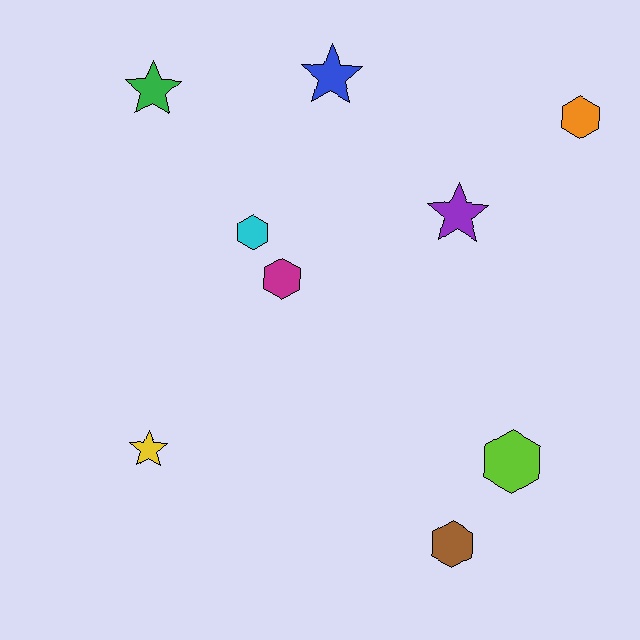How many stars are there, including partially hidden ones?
There are 4 stars.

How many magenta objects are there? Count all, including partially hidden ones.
There is 1 magenta object.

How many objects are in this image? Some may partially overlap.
There are 9 objects.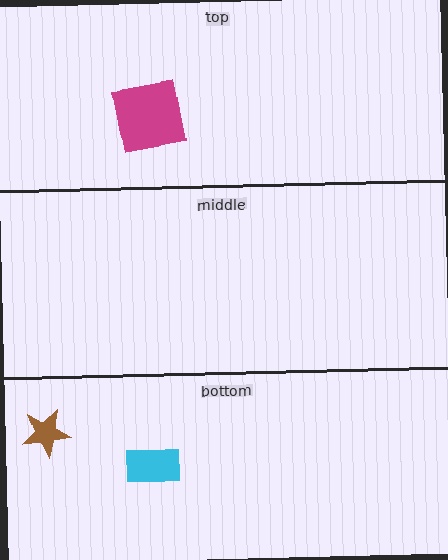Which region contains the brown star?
The bottom region.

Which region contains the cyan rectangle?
The bottom region.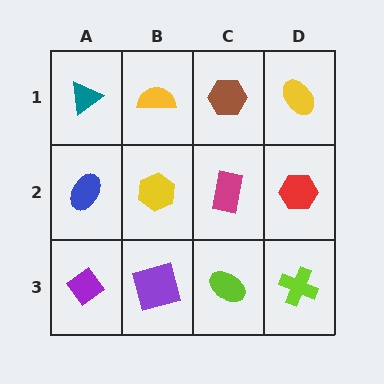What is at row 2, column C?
A magenta rectangle.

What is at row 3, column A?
A purple diamond.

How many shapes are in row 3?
4 shapes.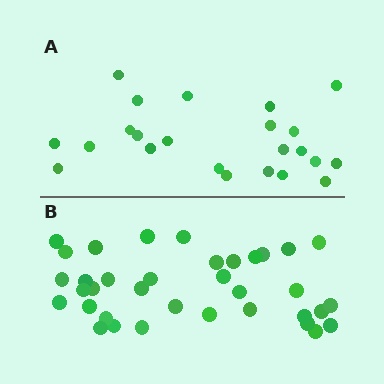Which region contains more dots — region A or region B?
Region B (the bottom region) has more dots.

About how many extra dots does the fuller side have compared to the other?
Region B has approximately 15 more dots than region A.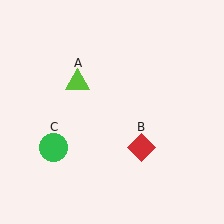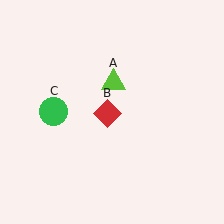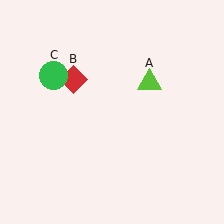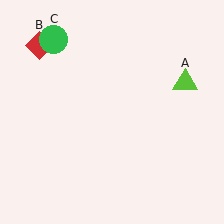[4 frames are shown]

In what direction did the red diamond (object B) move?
The red diamond (object B) moved up and to the left.